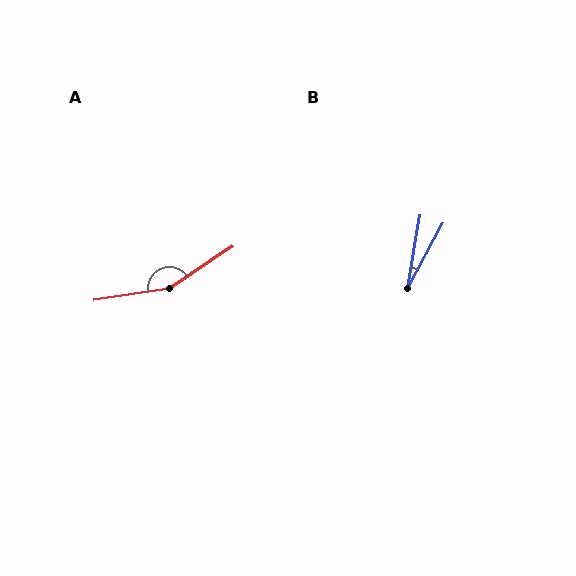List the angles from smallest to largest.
B (19°), A (154°).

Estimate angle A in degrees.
Approximately 154 degrees.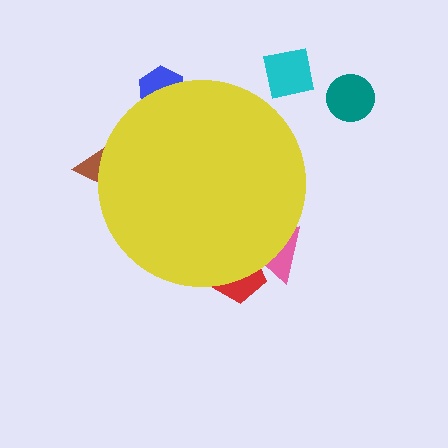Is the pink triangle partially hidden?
Yes, the pink triangle is partially hidden behind the yellow circle.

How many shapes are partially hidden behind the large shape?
4 shapes are partially hidden.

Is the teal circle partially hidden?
No, the teal circle is fully visible.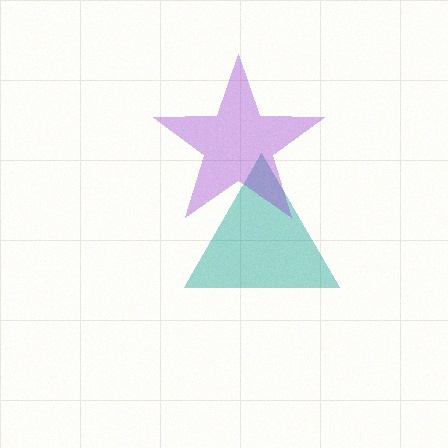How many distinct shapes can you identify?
There are 2 distinct shapes: a teal triangle, a purple star.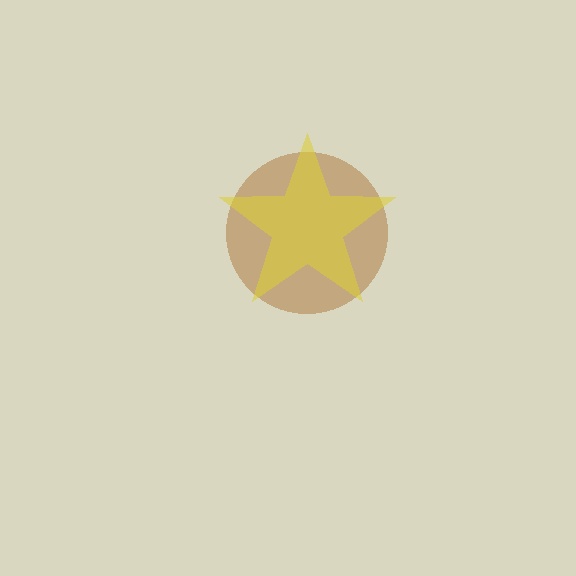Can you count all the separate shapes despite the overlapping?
Yes, there are 2 separate shapes.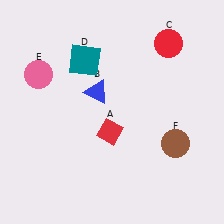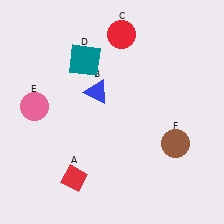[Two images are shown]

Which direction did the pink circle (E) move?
The pink circle (E) moved down.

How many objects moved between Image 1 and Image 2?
3 objects moved between the two images.